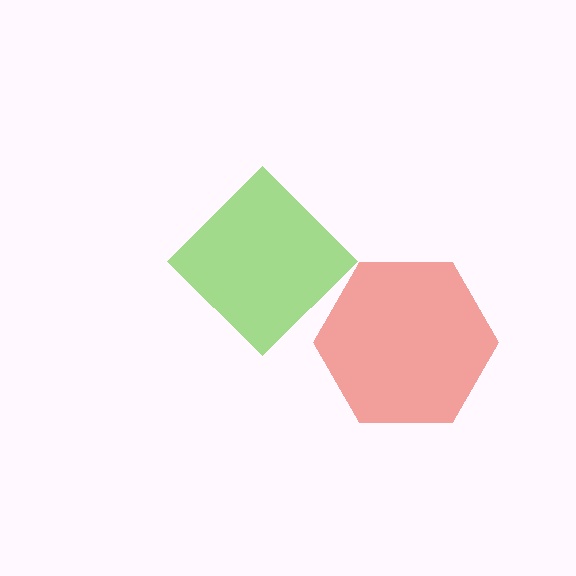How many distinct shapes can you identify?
There are 2 distinct shapes: a lime diamond, a red hexagon.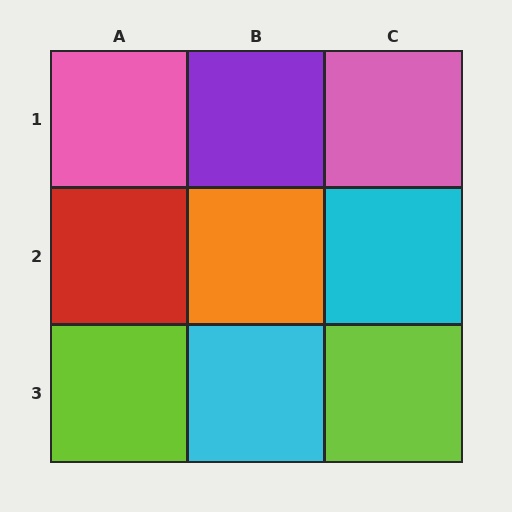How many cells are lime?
2 cells are lime.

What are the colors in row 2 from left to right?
Red, orange, cyan.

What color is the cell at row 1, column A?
Pink.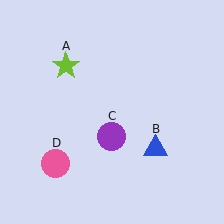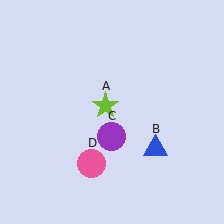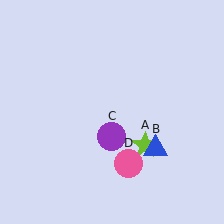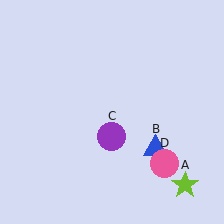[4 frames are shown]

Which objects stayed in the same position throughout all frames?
Blue triangle (object B) and purple circle (object C) remained stationary.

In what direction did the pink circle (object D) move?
The pink circle (object D) moved right.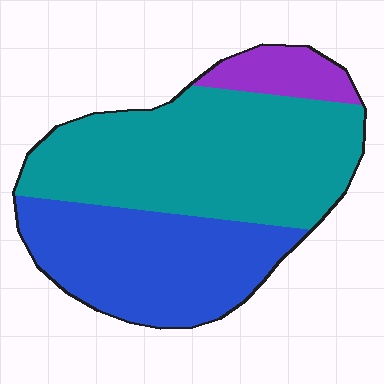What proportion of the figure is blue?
Blue takes up about three eighths (3/8) of the figure.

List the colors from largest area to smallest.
From largest to smallest: teal, blue, purple.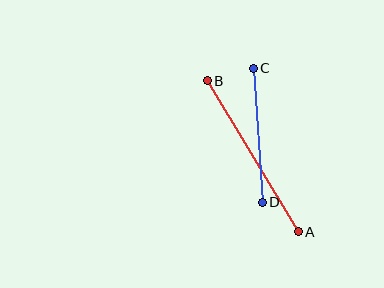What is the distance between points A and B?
The distance is approximately 176 pixels.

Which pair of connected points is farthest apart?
Points A and B are farthest apart.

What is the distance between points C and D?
The distance is approximately 134 pixels.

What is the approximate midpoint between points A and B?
The midpoint is at approximately (253, 156) pixels.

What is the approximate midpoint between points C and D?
The midpoint is at approximately (258, 135) pixels.